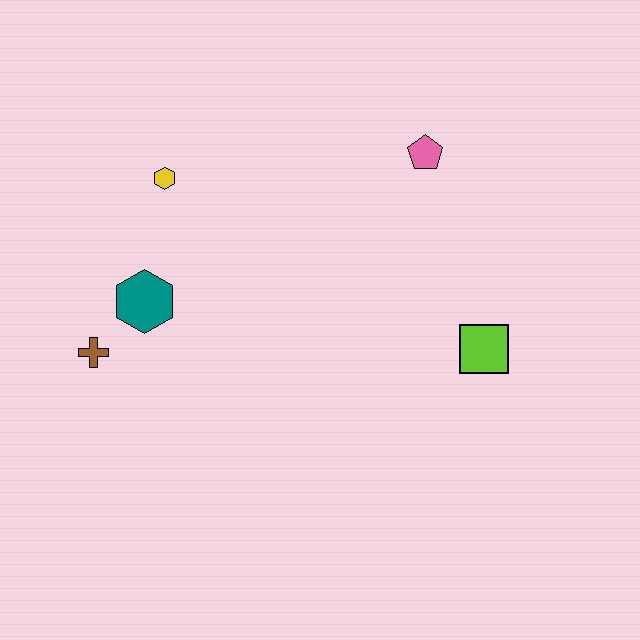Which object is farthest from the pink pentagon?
The brown cross is farthest from the pink pentagon.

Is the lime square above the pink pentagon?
No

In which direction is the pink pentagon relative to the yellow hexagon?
The pink pentagon is to the right of the yellow hexagon.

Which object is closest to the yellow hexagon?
The teal hexagon is closest to the yellow hexagon.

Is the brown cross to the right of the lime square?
No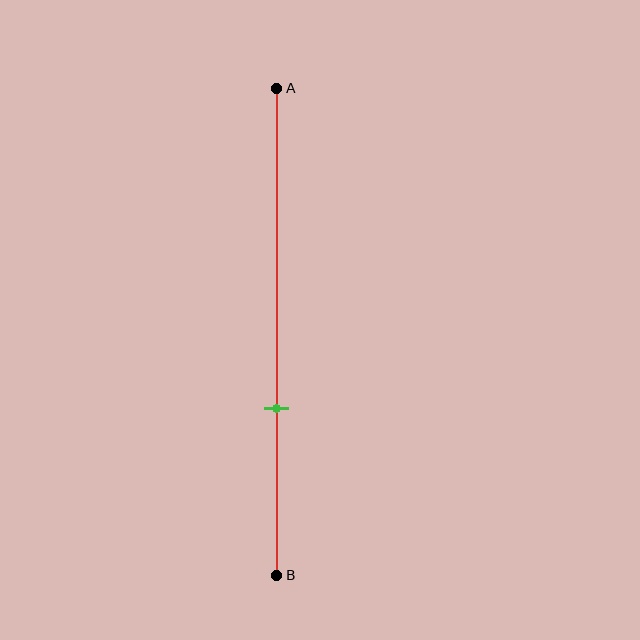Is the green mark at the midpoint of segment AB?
No, the mark is at about 65% from A, not at the 50% midpoint.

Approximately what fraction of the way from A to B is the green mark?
The green mark is approximately 65% of the way from A to B.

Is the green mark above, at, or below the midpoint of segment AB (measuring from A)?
The green mark is below the midpoint of segment AB.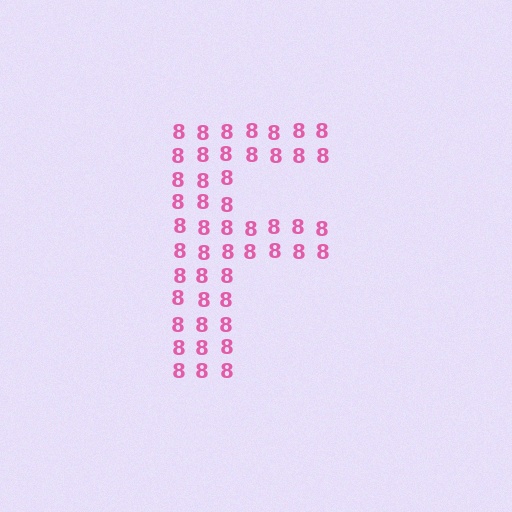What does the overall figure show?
The overall figure shows the letter F.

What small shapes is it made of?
It is made of small digit 8's.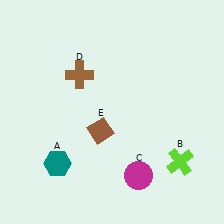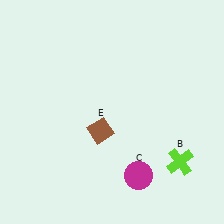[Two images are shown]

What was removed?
The teal hexagon (A), the brown cross (D) were removed in Image 2.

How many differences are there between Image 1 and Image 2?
There are 2 differences between the two images.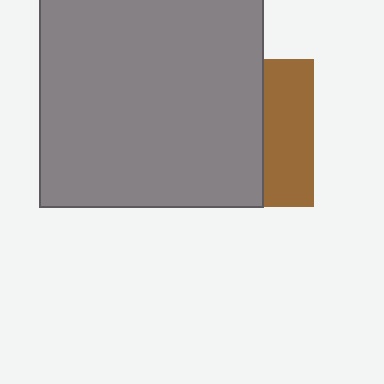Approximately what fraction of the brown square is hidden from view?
Roughly 66% of the brown square is hidden behind the gray square.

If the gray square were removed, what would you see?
You would see the complete brown square.